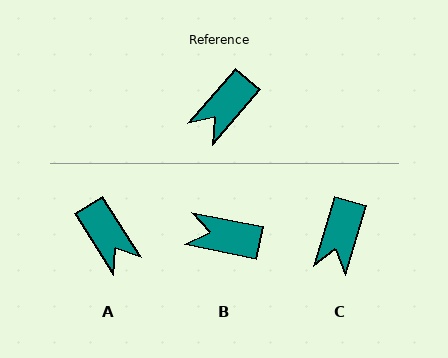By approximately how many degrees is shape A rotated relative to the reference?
Approximately 73 degrees counter-clockwise.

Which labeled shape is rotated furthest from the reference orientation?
A, about 73 degrees away.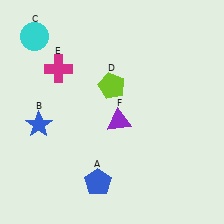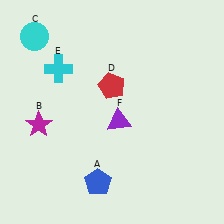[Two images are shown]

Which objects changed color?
B changed from blue to magenta. D changed from lime to red. E changed from magenta to cyan.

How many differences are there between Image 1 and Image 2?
There are 3 differences between the two images.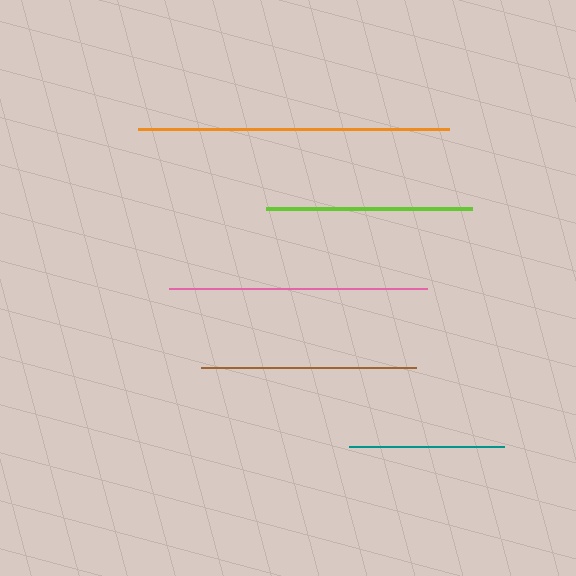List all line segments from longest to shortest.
From longest to shortest: orange, pink, brown, lime, teal.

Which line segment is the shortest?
The teal line is the shortest at approximately 155 pixels.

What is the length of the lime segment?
The lime segment is approximately 206 pixels long.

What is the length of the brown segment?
The brown segment is approximately 215 pixels long.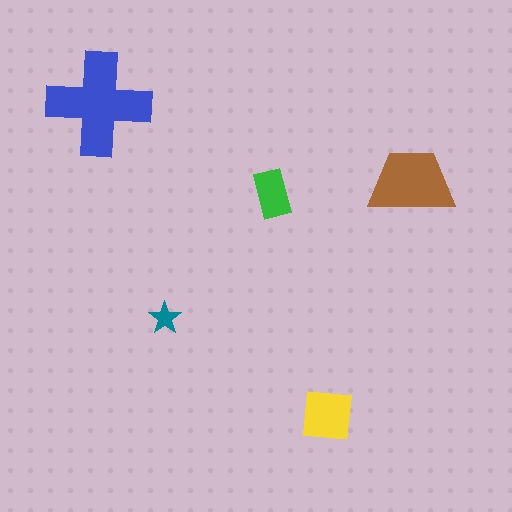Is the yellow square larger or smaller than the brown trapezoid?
Smaller.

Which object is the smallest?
The teal star.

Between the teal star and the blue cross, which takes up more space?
The blue cross.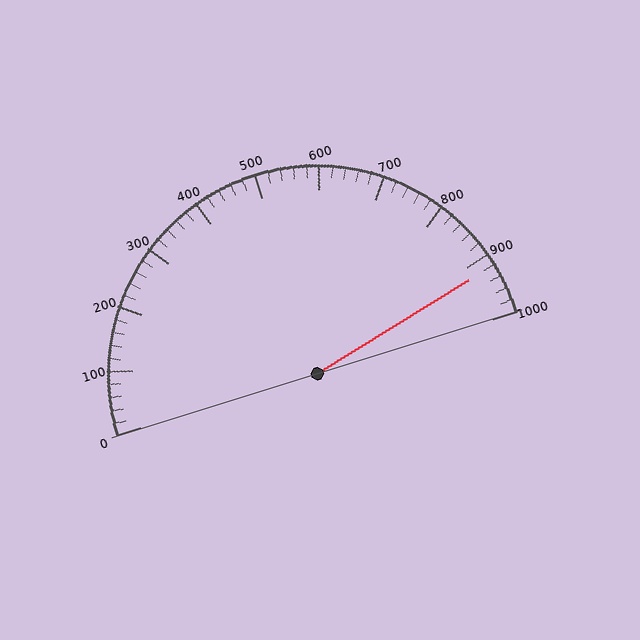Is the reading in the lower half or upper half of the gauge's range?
The reading is in the upper half of the range (0 to 1000).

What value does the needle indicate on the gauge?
The needle indicates approximately 920.